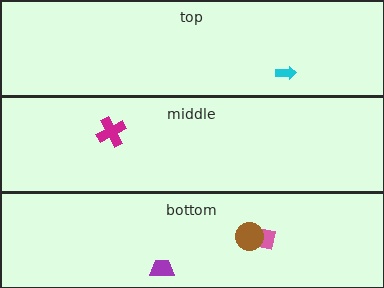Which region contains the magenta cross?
The middle region.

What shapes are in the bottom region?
The purple trapezoid, the pink rectangle, the brown circle.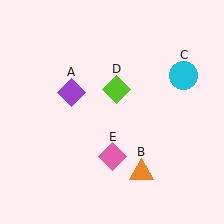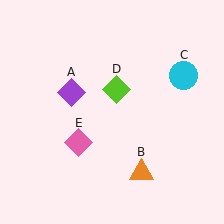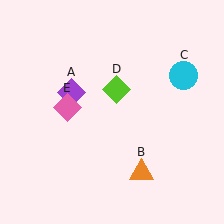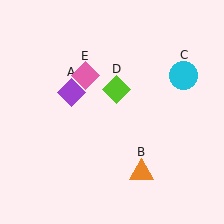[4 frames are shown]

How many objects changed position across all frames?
1 object changed position: pink diamond (object E).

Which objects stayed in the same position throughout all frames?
Purple diamond (object A) and orange triangle (object B) and cyan circle (object C) and lime diamond (object D) remained stationary.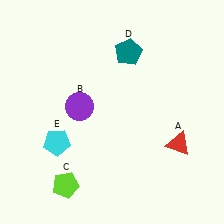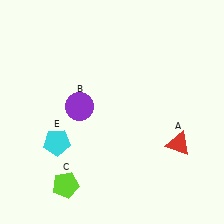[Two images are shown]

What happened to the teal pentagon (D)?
The teal pentagon (D) was removed in Image 2. It was in the top-right area of Image 1.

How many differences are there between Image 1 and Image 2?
There is 1 difference between the two images.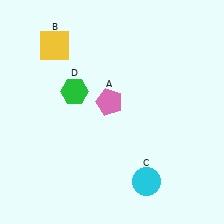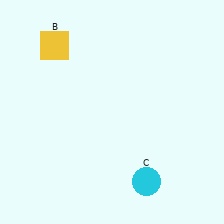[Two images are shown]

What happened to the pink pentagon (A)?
The pink pentagon (A) was removed in Image 2. It was in the top-left area of Image 1.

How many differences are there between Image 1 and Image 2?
There are 2 differences between the two images.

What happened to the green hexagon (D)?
The green hexagon (D) was removed in Image 2. It was in the top-left area of Image 1.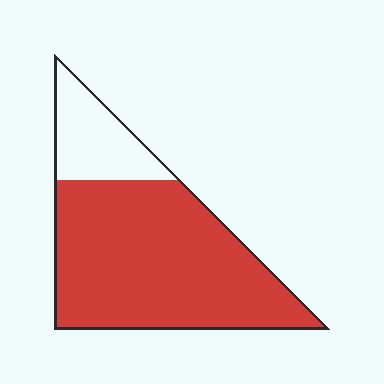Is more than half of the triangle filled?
Yes.